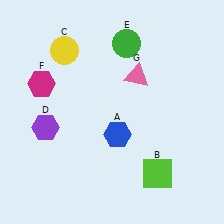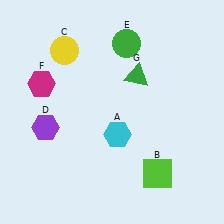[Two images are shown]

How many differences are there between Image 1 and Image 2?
There are 2 differences between the two images.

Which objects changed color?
A changed from blue to cyan. G changed from pink to green.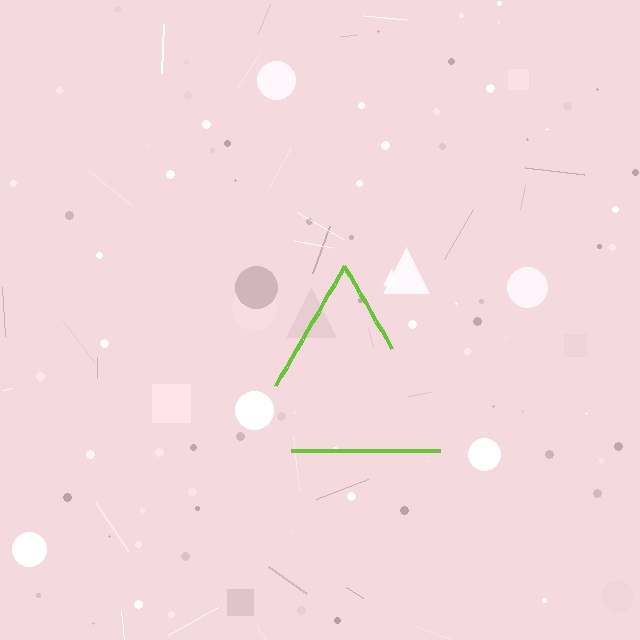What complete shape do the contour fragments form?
The contour fragments form a triangle.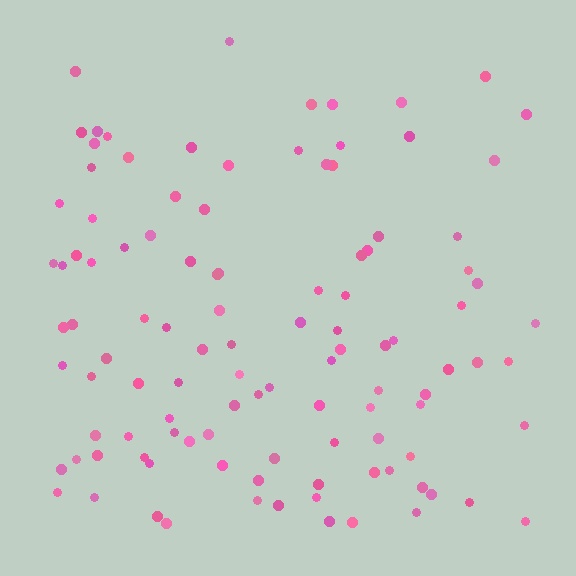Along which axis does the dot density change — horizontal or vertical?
Vertical.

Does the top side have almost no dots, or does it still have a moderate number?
Still a moderate number, just noticeably fewer than the bottom.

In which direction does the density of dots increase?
From top to bottom, with the bottom side densest.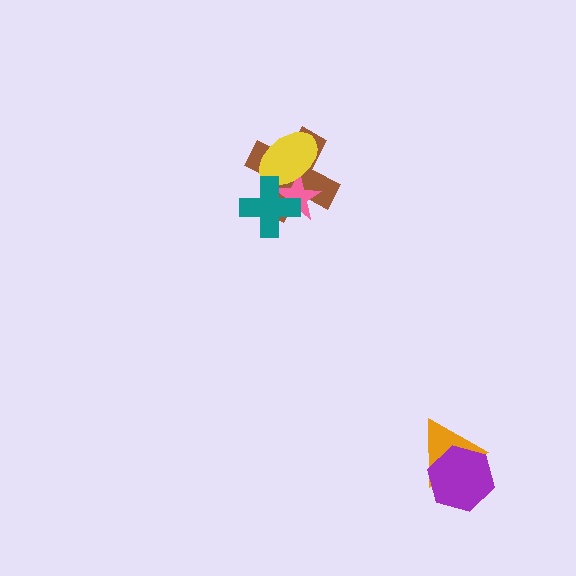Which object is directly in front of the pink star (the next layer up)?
The yellow ellipse is directly in front of the pink star.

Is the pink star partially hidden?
Yes, it is partially covered by another shape.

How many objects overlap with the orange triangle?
1 object overlaps with the orange triangle.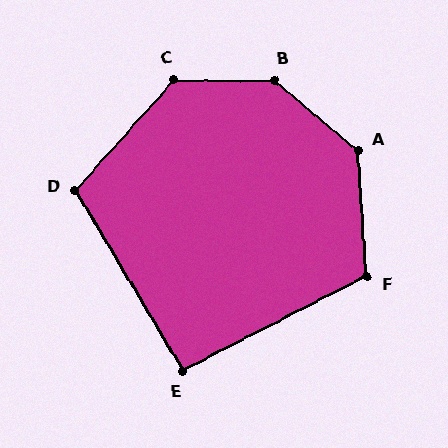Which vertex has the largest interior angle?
B, at approximately 140 degrees.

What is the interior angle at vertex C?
Approximately 132 degrees (obtuse).